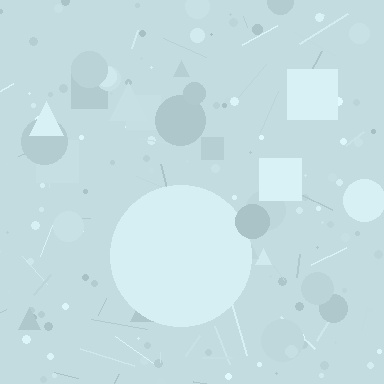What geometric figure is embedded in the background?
A circle is embedded in the background.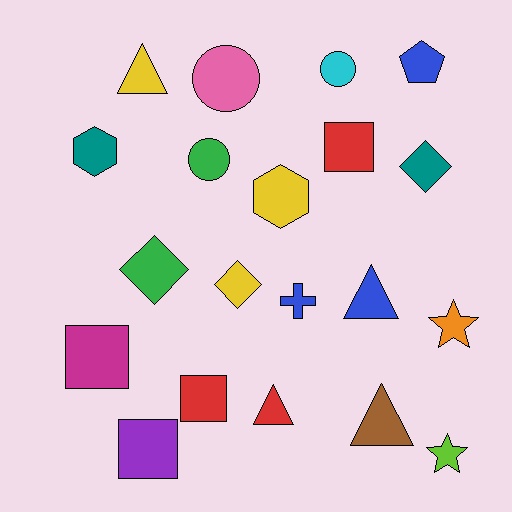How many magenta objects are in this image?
There is 1 magenta object.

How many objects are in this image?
There are 20 objects.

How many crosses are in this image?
There is 1 cross.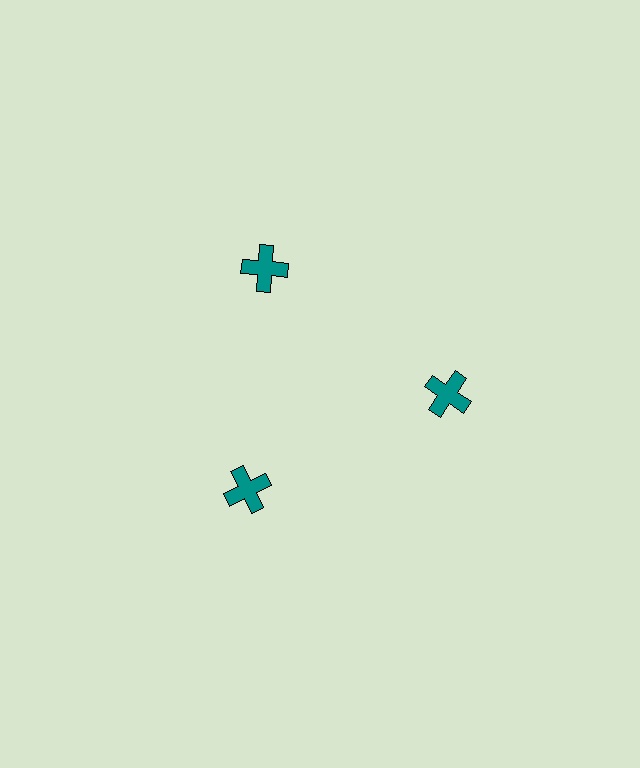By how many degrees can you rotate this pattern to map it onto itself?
The pattern maps onto itself every 120 degrees of rotation.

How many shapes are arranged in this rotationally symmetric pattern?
There are 3 shapes, arranged in 3 groups of 1.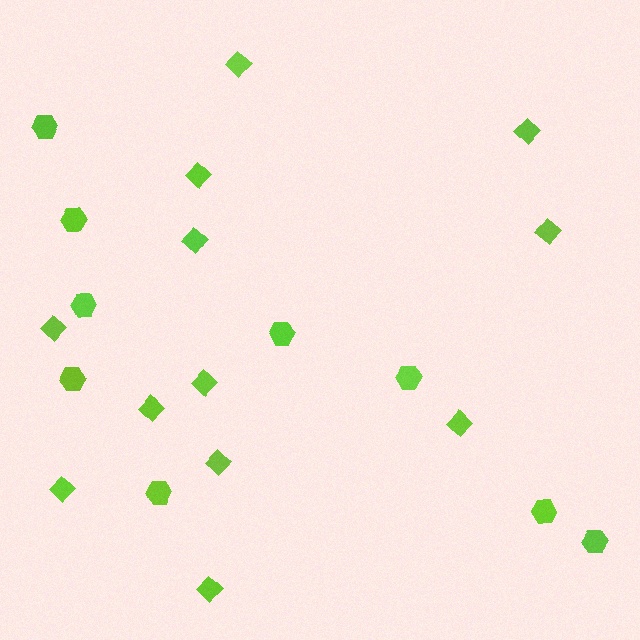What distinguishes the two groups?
There are 2 groups: one group of diamonds (12) and one group of hexagons (9).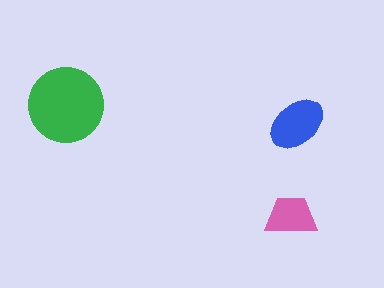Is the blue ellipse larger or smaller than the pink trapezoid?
Larger.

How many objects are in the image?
There are 3 objects in the image.